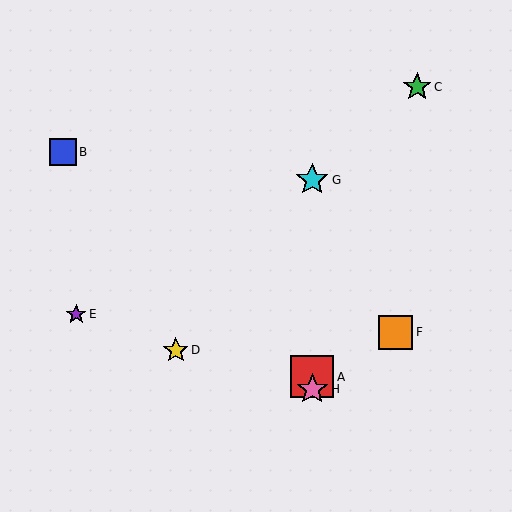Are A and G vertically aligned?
Yes, both are at x≈312.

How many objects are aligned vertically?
3 objects (A, G, H) are aligned vertically.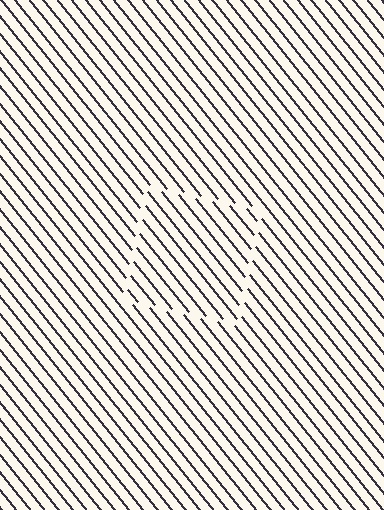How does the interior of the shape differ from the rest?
The interior of the shape contains the same grating, shifted by half a period — the contour is defined by the phase discontinuity where line-ends from the inner and outer gratings abut.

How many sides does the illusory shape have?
4 sides — the line-ends trace a square.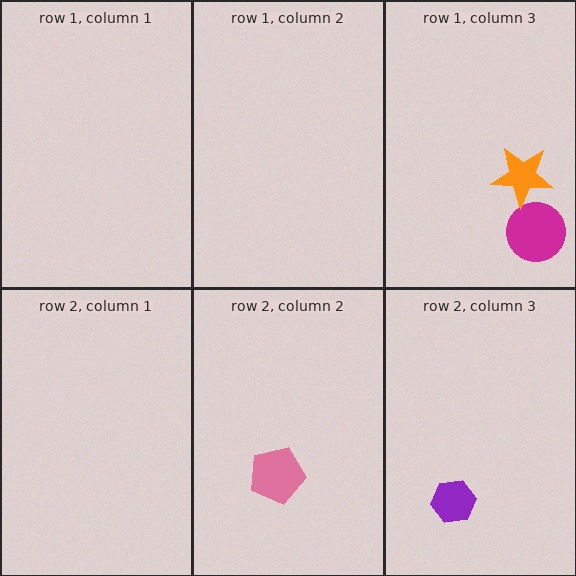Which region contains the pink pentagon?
The row 2, column 2 region.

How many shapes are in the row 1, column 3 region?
2.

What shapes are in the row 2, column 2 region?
The pink pentagon.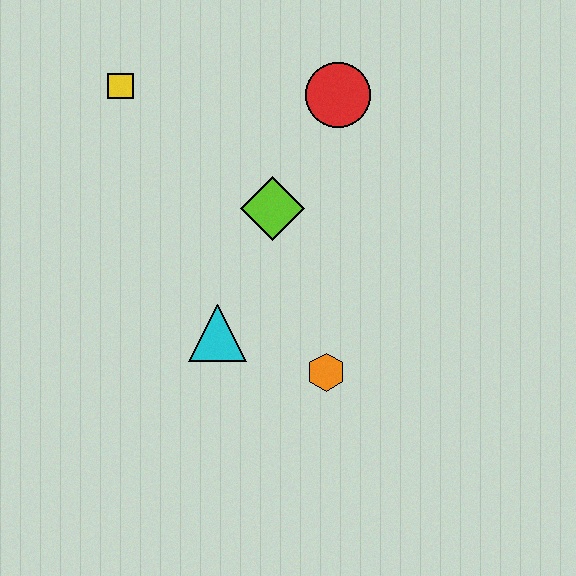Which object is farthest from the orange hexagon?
The yellow square is farthest from the orange hexagon.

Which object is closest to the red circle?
The lime diamond is closest to the red circle.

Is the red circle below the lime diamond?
No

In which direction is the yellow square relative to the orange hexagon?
The yellow square is above the orange hexagon.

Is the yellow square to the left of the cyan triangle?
Yes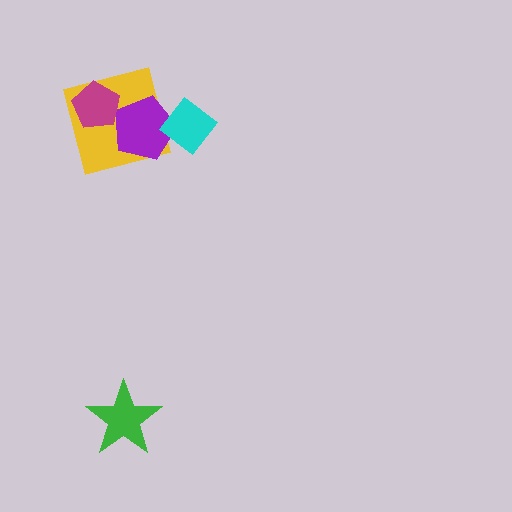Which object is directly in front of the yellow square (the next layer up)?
The purple pentagon is directly in front of the yellow square.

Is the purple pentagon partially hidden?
Yes, it is partially covered by another shape.